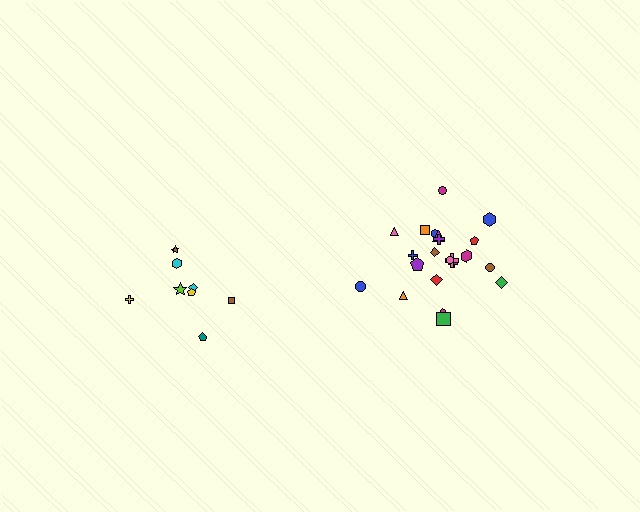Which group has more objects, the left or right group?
The right group.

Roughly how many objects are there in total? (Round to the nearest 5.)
Roughly 30 objects in total.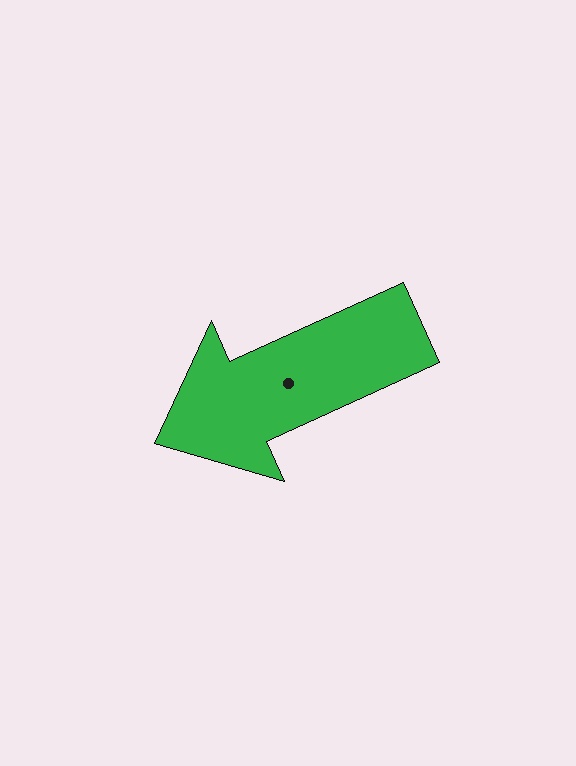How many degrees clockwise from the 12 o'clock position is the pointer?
Approximately 246 degrees.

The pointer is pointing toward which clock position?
Roughly 8 o'clock.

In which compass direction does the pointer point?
Southwest.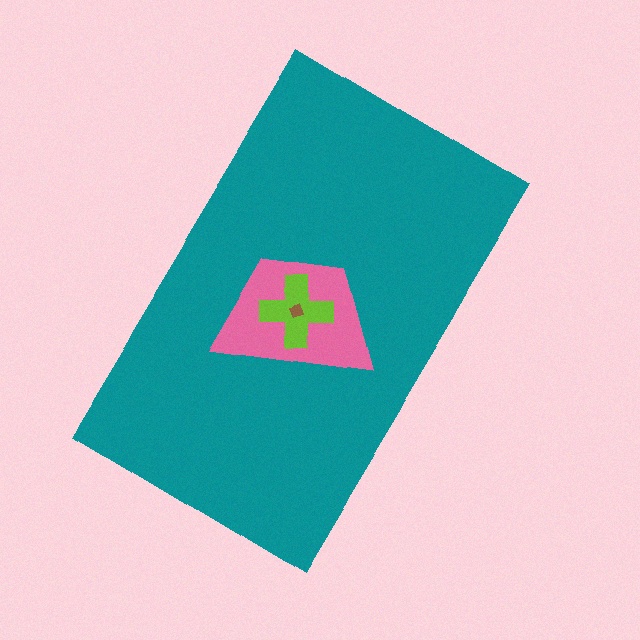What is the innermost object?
The brown diamond.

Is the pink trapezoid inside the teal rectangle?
Yes.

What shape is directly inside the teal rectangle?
The pink trapezoid.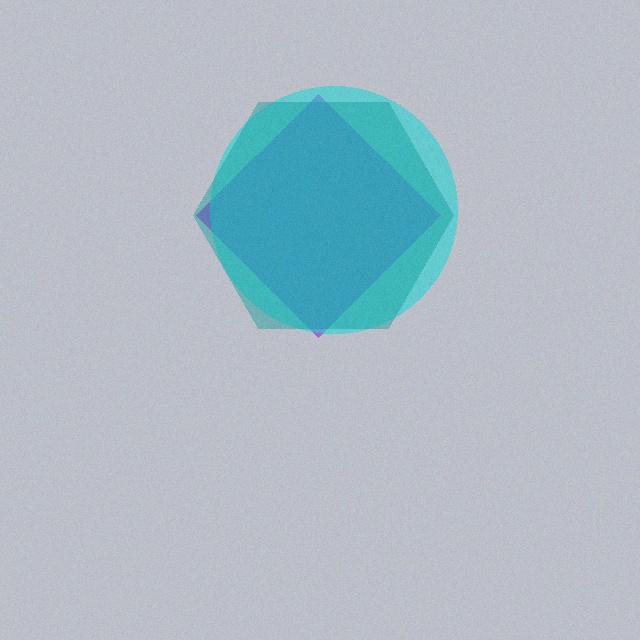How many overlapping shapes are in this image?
There are 3 overlapping shapes in the image.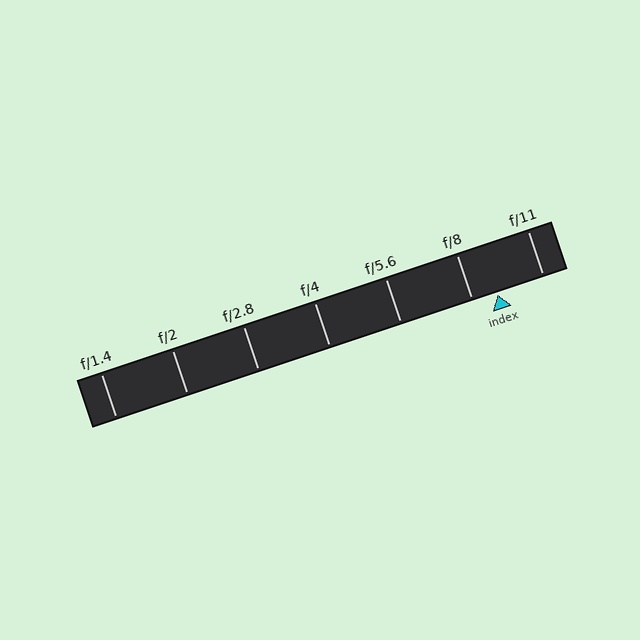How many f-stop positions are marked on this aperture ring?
There are 7 f-stop positions marked.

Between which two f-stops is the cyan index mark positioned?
The index mark is between f/8 and f/11.